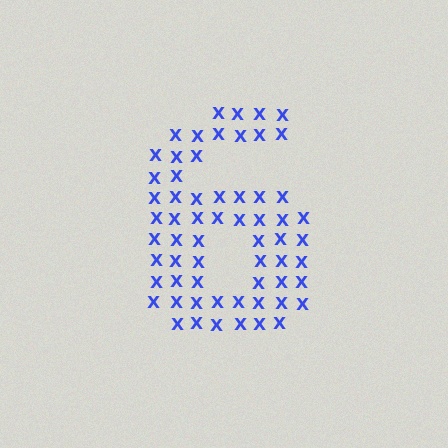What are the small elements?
The small elements are letter X's.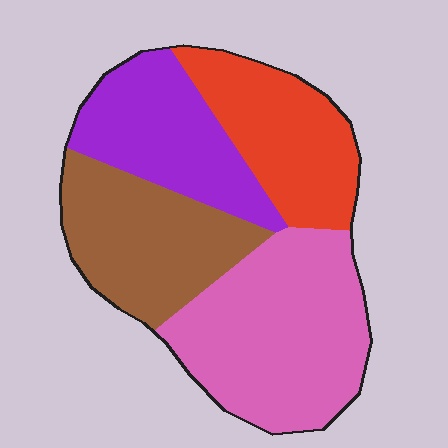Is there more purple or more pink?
Pink.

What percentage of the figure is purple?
Purple takes up between a sixth and a third of the figure.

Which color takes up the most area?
Pink, at roughly 35%.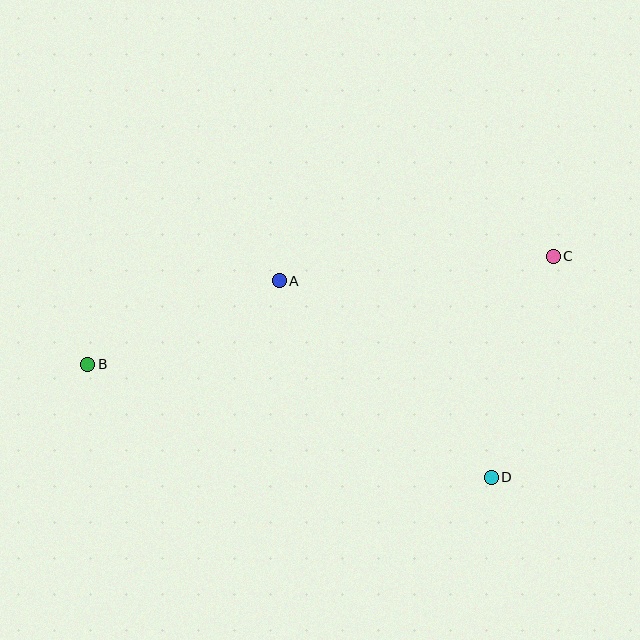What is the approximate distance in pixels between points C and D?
The distance between C and D is approximately 229 pixels.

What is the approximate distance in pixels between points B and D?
The distance between B and D is approximately 419 pixels.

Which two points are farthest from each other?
Points B and C are farthest from each other.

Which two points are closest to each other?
Points A and B are closest to each other.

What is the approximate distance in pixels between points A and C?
The distance between A and C is approximately 275 pixels.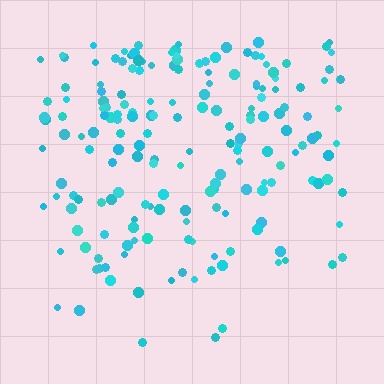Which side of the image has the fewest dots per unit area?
The bottom.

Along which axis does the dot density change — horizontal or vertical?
Vertical.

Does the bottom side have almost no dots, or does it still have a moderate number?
Still a moderate number, just noticeably fewer than the top.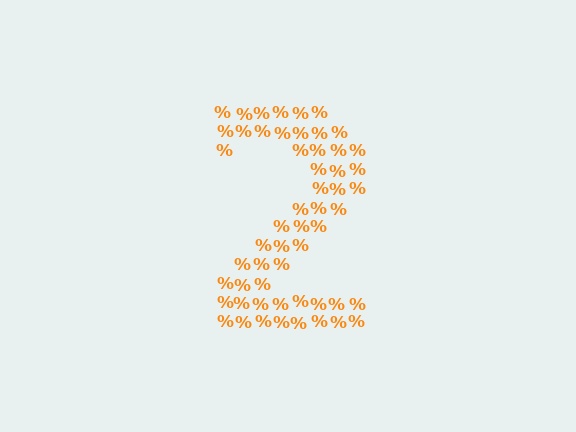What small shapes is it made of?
It is made of small percent signs.